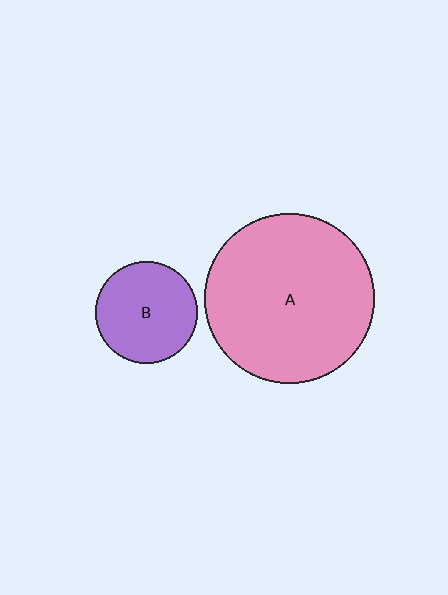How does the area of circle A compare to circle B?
Approximately 2.8 times.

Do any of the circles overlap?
No, none of the circles overlap.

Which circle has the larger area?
Circle A (pink).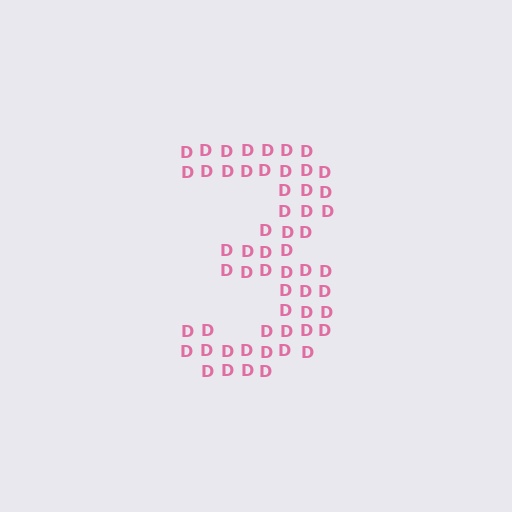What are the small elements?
The small elements are letter D's.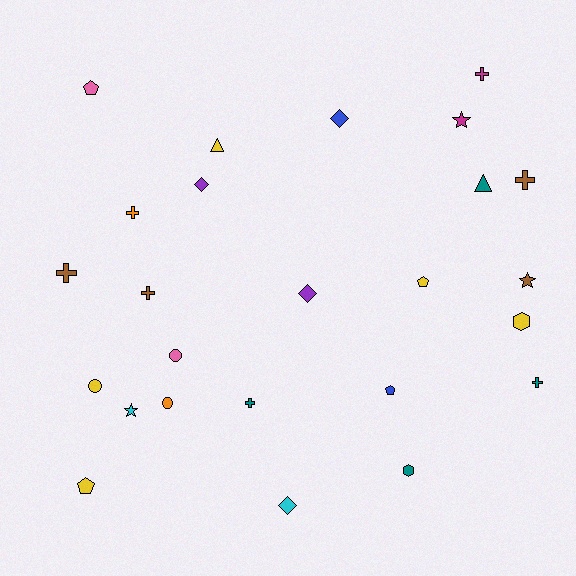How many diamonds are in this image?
There are 4 diamonds.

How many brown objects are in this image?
There are 4 brown objects.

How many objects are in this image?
There are 25 objects.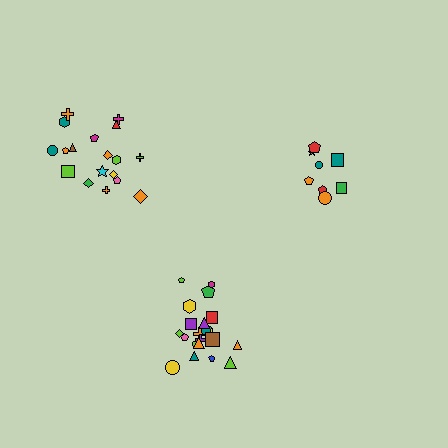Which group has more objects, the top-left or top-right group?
The top-left group.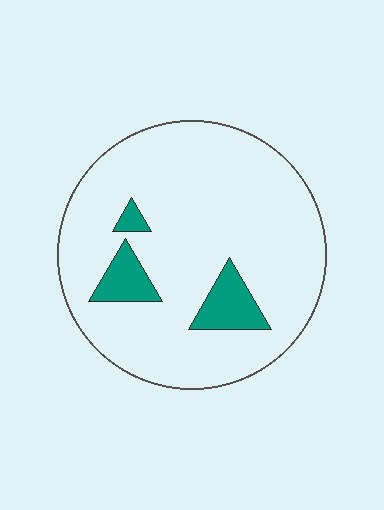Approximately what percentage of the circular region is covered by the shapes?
Approximately 10%.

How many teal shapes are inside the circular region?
3.